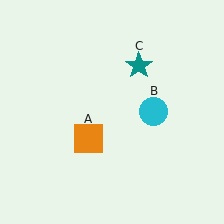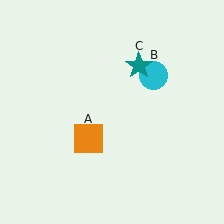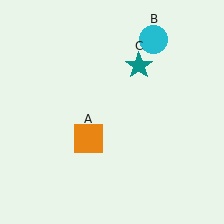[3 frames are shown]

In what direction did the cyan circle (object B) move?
The cyan circle (object B) moved up.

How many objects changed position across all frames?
1 object changed position: cyan circle (object B).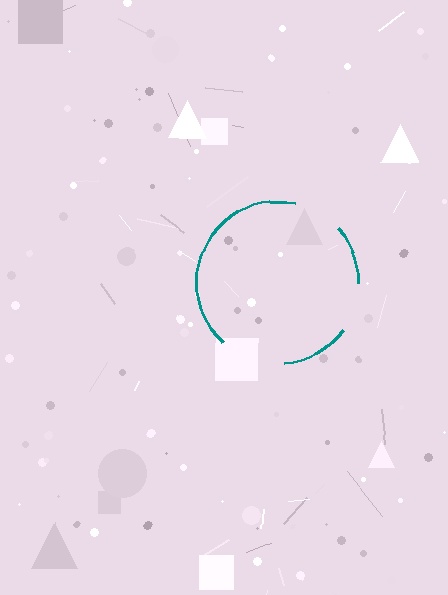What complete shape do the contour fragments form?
The contour fragments form a circle.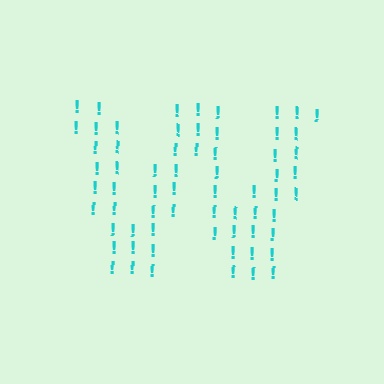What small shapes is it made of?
It is made of small exclamation marks.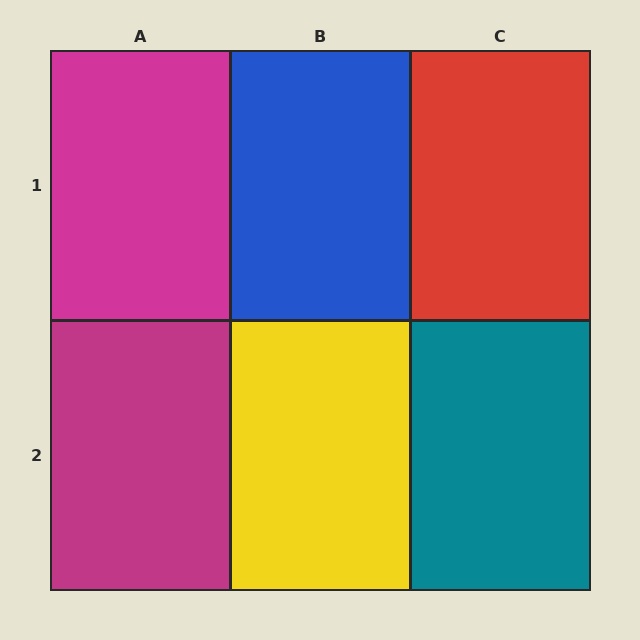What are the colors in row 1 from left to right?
Magenta, blue, red.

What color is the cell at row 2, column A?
Magenta.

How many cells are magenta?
2 cells are magenta.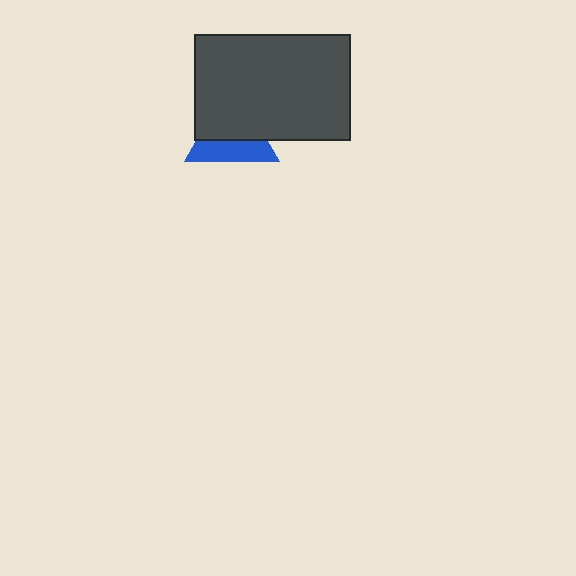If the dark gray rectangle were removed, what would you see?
You would see the complete blue triangle.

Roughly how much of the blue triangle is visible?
A small part of it is visible (roughly 42%).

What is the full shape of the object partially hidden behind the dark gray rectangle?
The partially hidden object is a blue triangle.